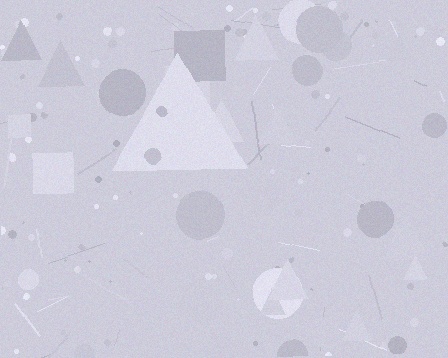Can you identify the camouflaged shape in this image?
The camouflaged shape is a triangle.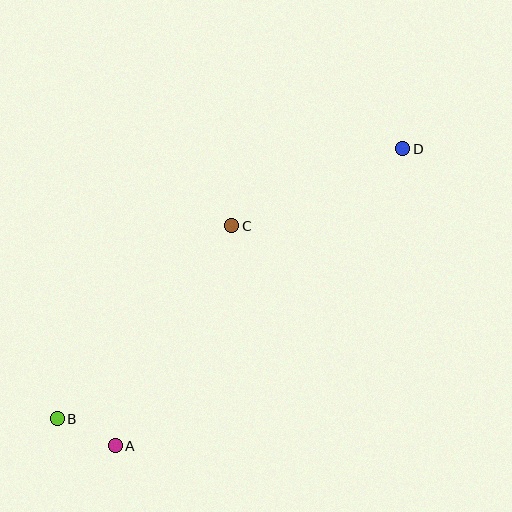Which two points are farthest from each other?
Points B and D are farthest from each other.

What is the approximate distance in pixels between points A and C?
The distance between A and C is approximately 249 pixels.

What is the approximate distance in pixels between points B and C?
The distance between B and C is approximately 260 pixels.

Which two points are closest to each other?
Points A and B are closest to each other.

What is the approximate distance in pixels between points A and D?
The distance between A and D is approximately 414 pixels.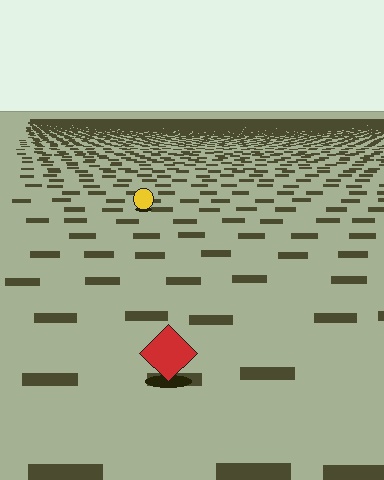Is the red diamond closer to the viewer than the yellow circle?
Yes. The red diamond is closer — you can tell from the texture gradient: the ground texture is coarser near it.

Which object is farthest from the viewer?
The yellow circle is farthest from the viewer. It appears smaller and the ground texture around it is denser.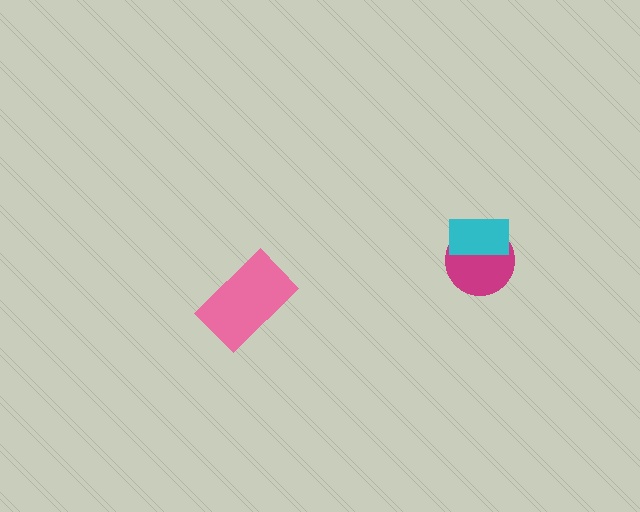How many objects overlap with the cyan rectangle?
1 object overlaps with the cyan rectangle.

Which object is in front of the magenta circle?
The cyan rectangle is in front of the magenta circle.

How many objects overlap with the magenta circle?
1 object overlaps with the magenta circle.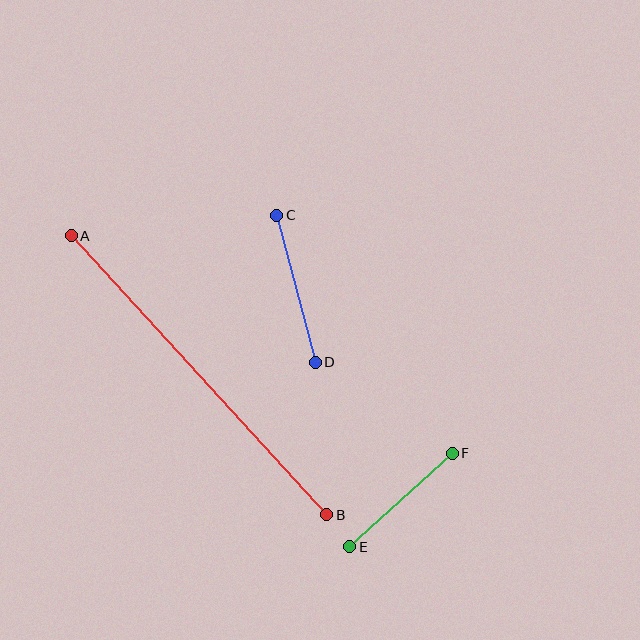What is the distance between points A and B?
The distance is approximately 379 pixels.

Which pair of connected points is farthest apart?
Points A and B are farthest apart.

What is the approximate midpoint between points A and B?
The midpoint is at approximately (199, 375) pixels.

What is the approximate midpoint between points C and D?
The midpoint is at approximately (296, 289) pixels.